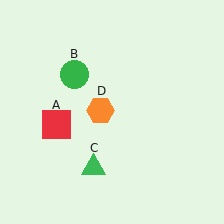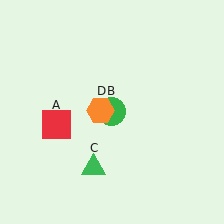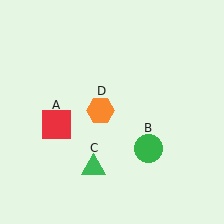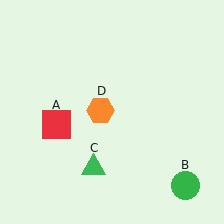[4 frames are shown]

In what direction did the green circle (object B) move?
The green circle (object B) moved down and to the right.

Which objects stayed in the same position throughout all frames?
Red square (object A) and green triangle (object C) and orange hexagon (object D) remained stationary.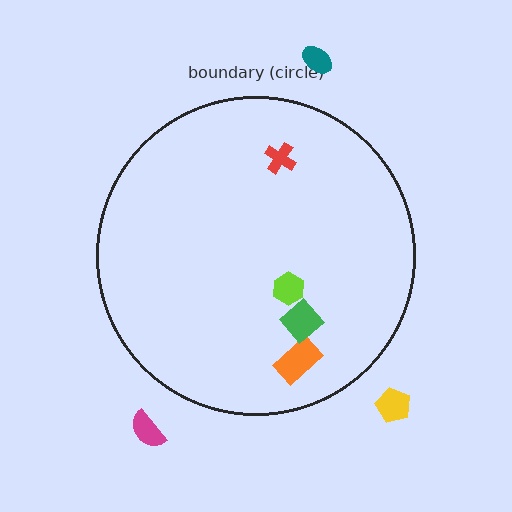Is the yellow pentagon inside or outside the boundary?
Outside.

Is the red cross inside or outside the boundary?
Inside.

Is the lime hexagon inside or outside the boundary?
Inside.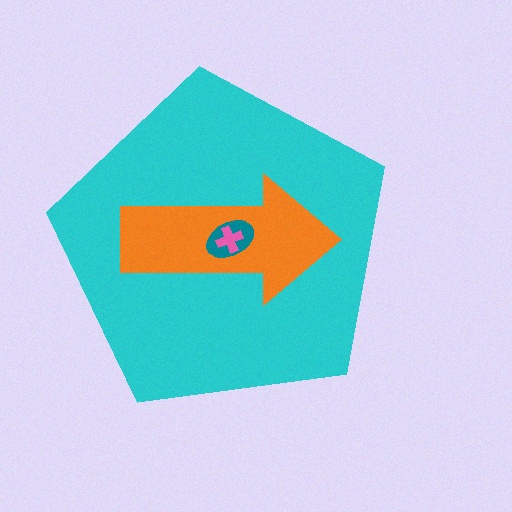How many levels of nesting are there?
4.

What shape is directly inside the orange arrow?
The teal ellipse.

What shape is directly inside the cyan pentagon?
The orange arrow.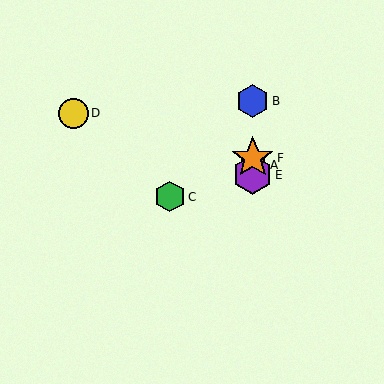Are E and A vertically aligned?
Yes, both are at x≈253.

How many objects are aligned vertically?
4 objects (A, B, E, F) are aligned vertically.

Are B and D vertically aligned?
No, B is at x≈253 and D is at x≈73.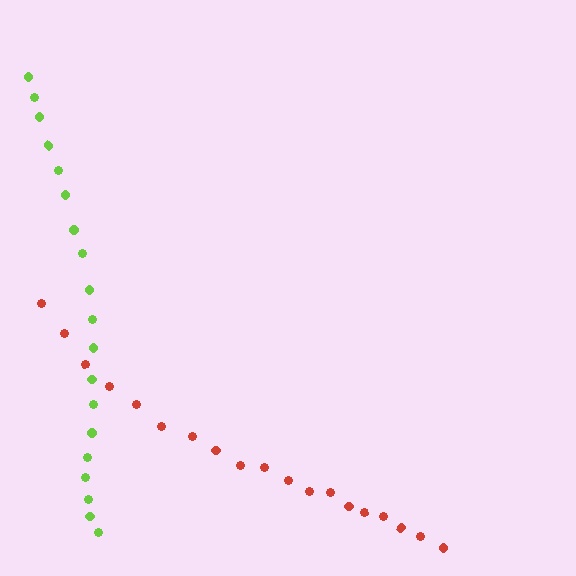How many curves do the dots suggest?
There are 2 distinct paths.